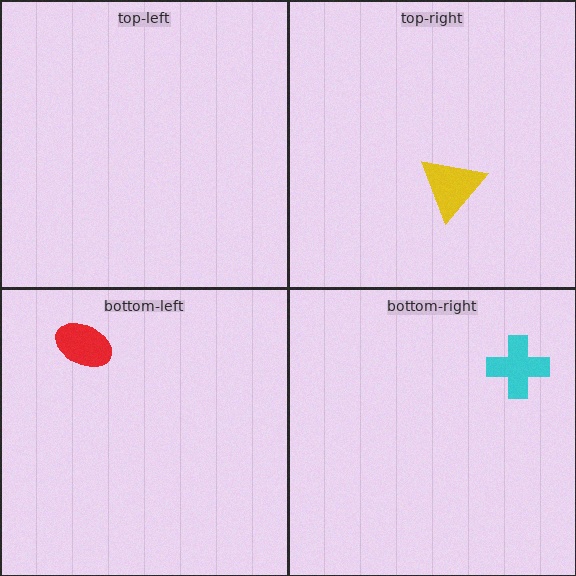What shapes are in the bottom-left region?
The red ellipse.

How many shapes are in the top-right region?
1.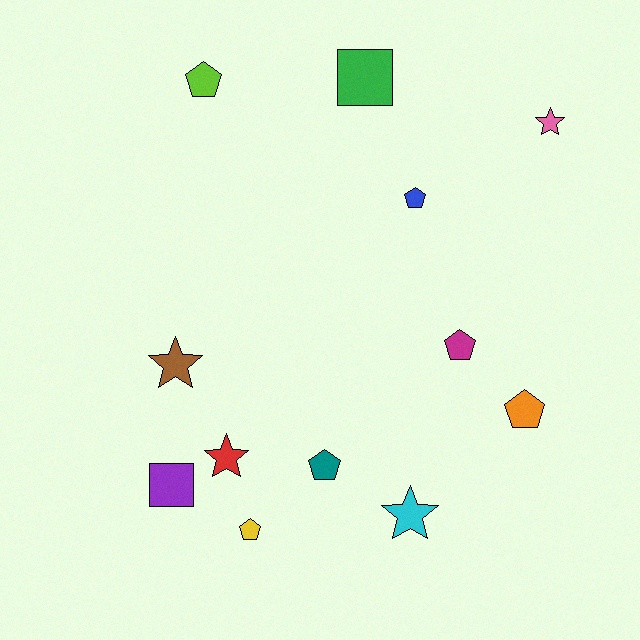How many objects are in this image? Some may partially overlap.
There are 12 objects.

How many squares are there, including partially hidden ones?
There are 2 squares.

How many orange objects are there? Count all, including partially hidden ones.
There is 1 orange object.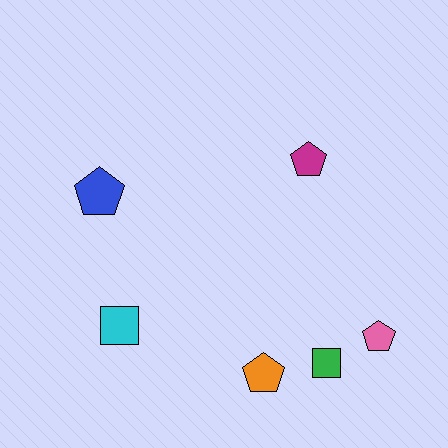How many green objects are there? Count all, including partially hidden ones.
There is 1 green object.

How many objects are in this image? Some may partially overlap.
There are 6 objects.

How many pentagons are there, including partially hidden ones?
There are 4 pentagons.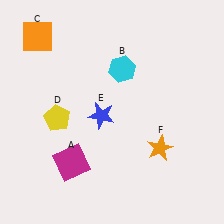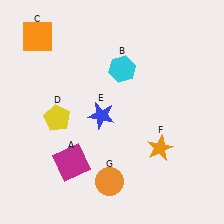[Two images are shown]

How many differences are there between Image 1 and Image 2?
There is 1 difference between the two images.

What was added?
An orange circle (G) was added in Image 2.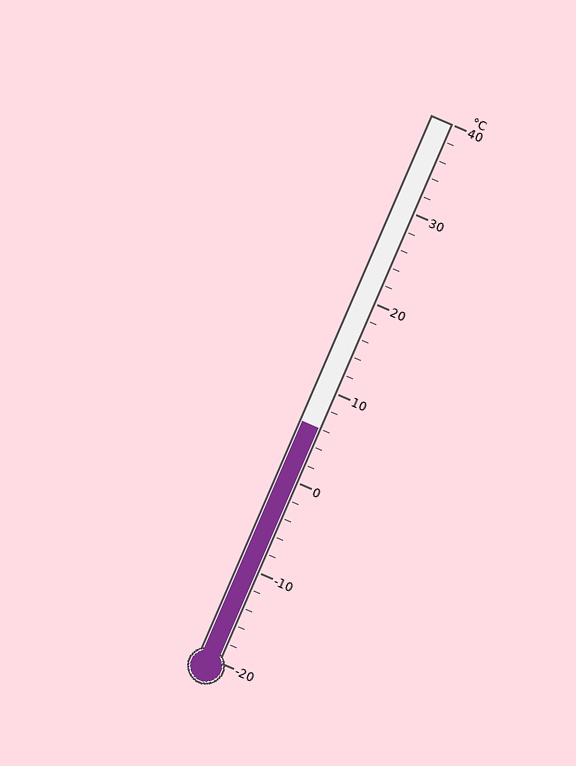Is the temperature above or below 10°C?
The temperature is below 10°C.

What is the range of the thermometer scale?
The thermometer scale ranges from -20°C to 40°C.